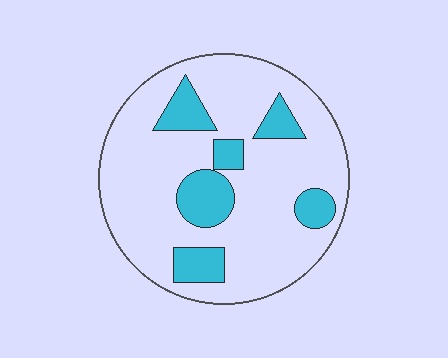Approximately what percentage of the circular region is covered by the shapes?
Approximately 20%.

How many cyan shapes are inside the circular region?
6.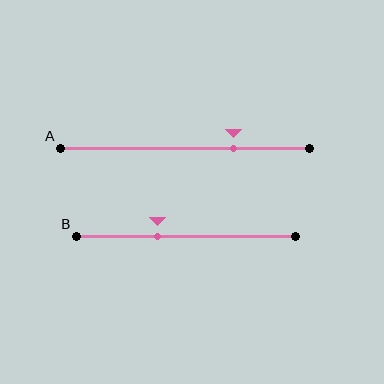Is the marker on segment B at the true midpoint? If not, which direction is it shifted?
No, the marker on segment B is shifted to the left by about 13% of the segment length.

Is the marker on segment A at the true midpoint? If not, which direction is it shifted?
No, the marker on segment A is shifted to the right by about 19% of the segment length.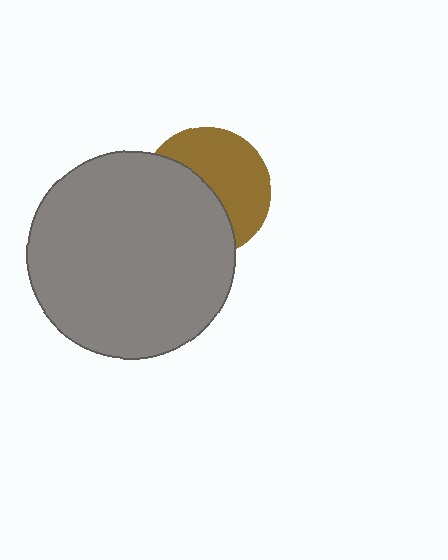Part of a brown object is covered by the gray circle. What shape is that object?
It is a circle.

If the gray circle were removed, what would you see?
You would see the complete brown circle.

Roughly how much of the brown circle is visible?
About half of it is visible (roughly 50%).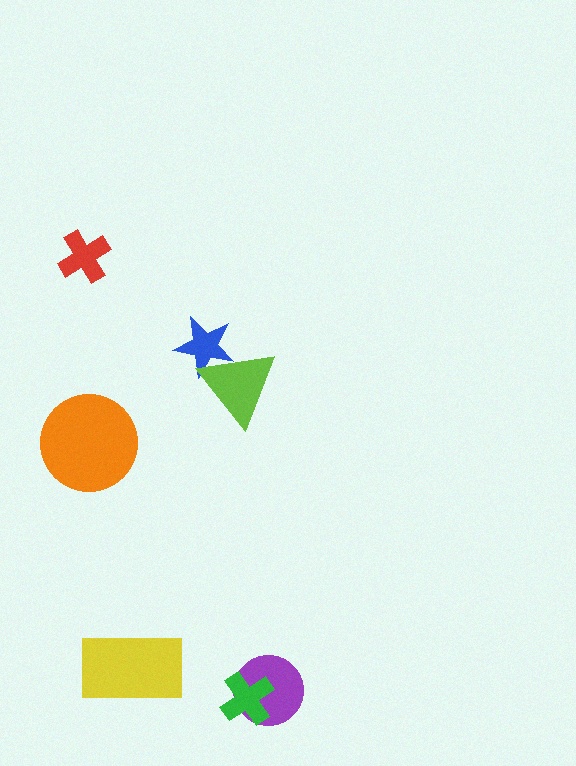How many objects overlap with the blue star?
1 object overlaps with the blue star.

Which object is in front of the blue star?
The lime triangle is in front of the blue star.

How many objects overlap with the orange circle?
0 objects overlap with the orange circle.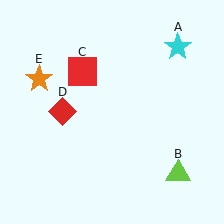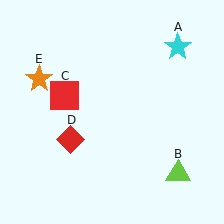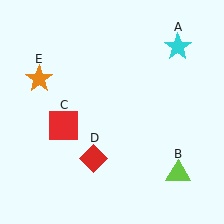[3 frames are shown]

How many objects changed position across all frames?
2 objects changed position: red square (object C), red diamond (object D).